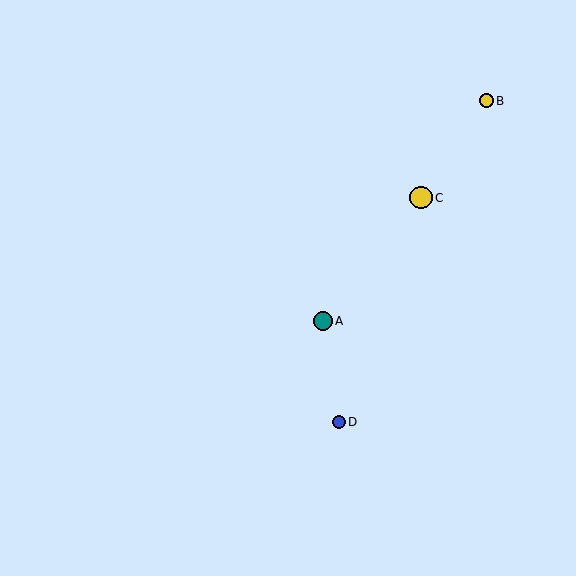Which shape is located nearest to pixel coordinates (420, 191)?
The yellow circle (labeled C) at (421, 198) is nearest to that location.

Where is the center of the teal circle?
The center of the teal circle is at (323, 321).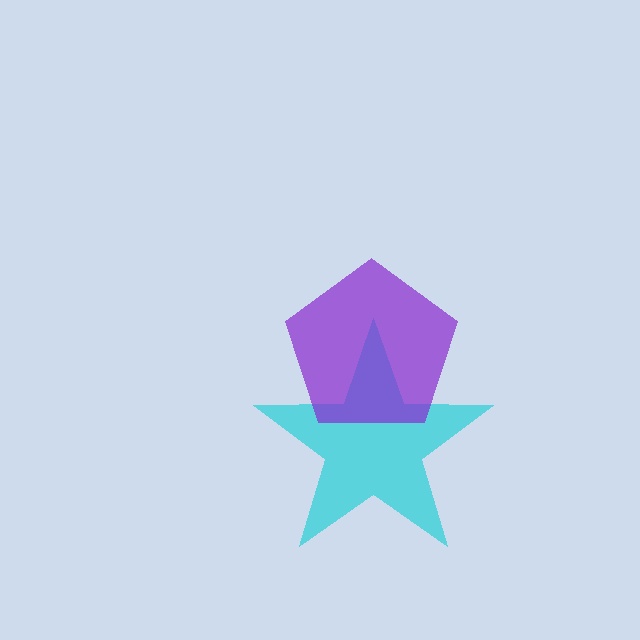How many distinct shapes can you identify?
There are 2 distinct shapes: a cyan star, a purple pentagon.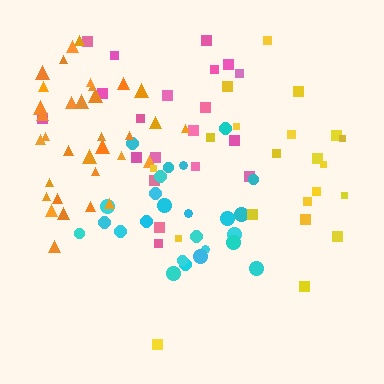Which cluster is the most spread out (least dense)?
Pink.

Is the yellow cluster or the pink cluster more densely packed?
Yellow.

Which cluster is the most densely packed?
Orange.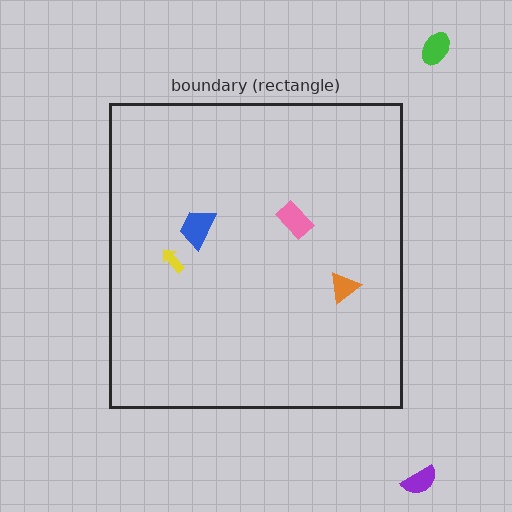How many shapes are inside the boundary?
4 inside, 2 outside.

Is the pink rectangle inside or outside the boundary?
Inside.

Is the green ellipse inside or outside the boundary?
Outside.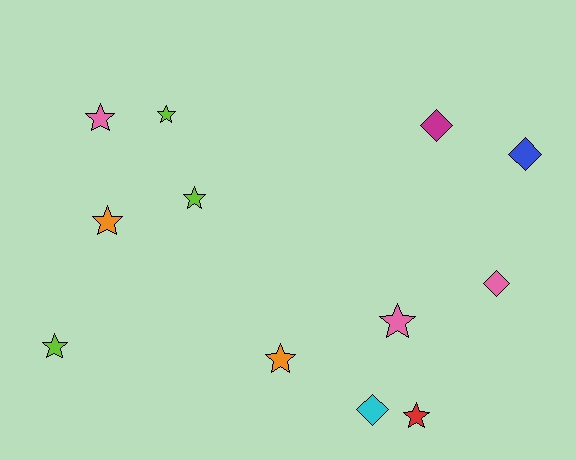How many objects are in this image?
There are 12 objects.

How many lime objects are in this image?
There are 3 lime objects.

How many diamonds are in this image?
There are 4 diamonds.